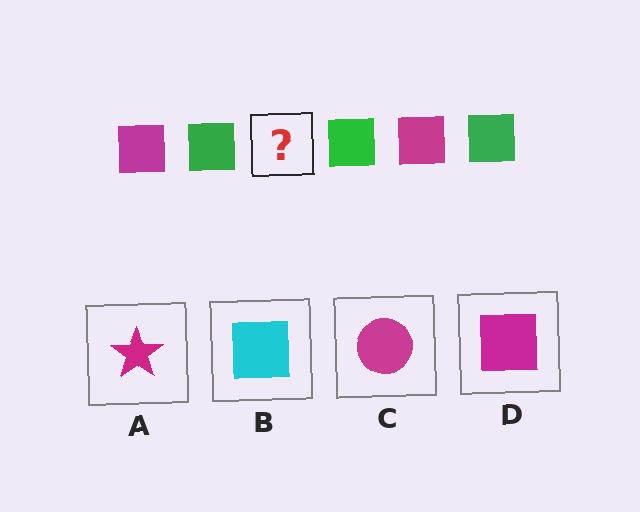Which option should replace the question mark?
Option D.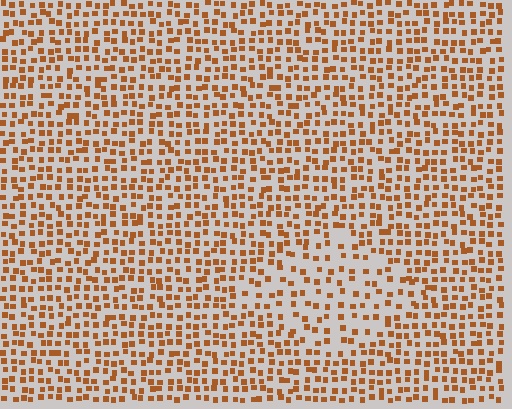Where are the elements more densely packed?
The elements are more densely packed outside the diamond boundary.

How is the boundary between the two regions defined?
The boundary is defined by a change in element density (approximately 1.7x ratio). All elements are the same color, size, and shape.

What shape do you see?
I see a diamond.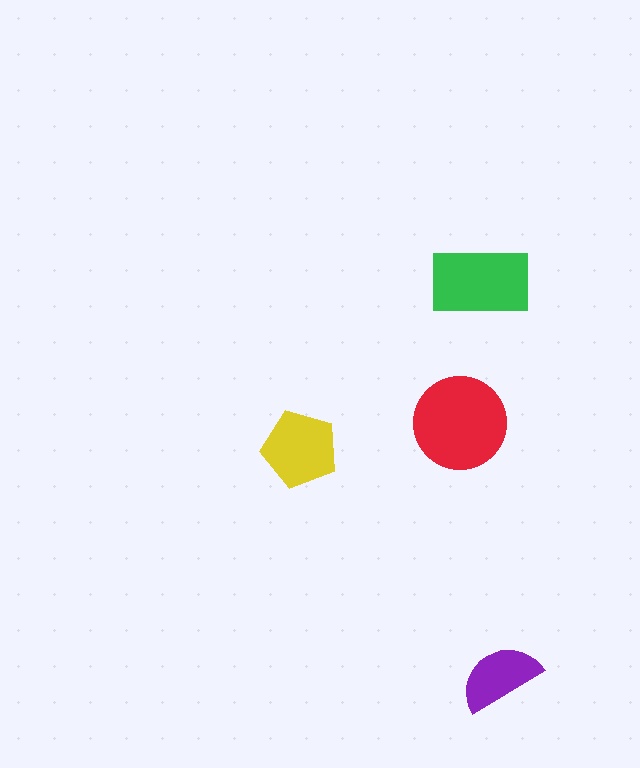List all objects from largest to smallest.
The red circle, the green rectangle, the yellow pentagon, the purple semicircle.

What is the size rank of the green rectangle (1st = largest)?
2nd.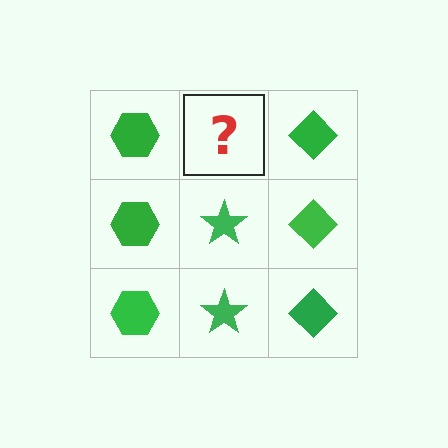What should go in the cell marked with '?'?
The missing cell should contain a green star.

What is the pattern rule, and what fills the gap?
The rule is that each column has a consistent shape. The gap should be filled with a green star.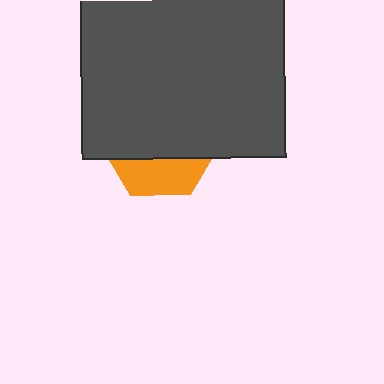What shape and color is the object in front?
The object in front is a dark gray square.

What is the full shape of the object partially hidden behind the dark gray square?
The partially hidden object is an orange hexagon.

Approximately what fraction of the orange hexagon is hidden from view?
Roughly 70% of the orange hexagon is hidden behind the dark gray square.